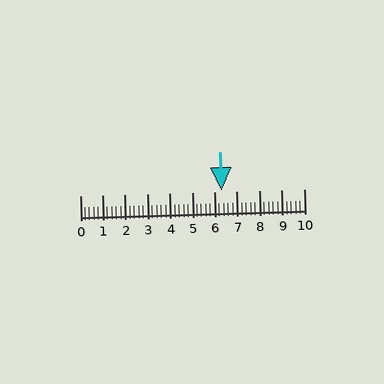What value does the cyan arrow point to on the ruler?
The cyan arrow points to approximately 6.3.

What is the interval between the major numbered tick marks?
The major tick marks are spaced 1 units apart.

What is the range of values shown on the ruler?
The ruler shows values from 0 to 10.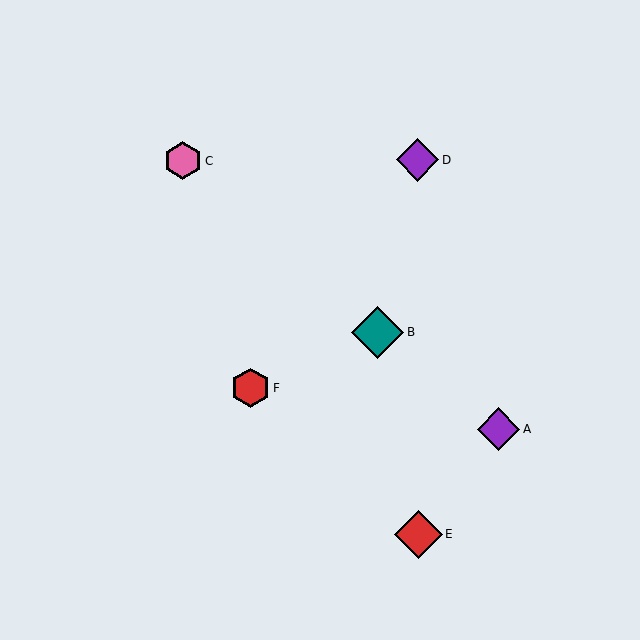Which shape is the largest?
The teal diamond (labeled B) is the largest.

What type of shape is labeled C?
Shape C is a pink hexagon.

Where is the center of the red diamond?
The center of the red diamond is at (418, 534).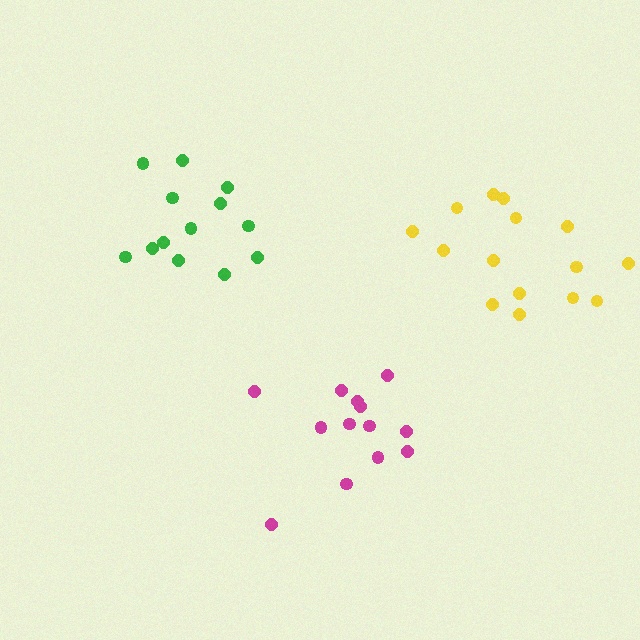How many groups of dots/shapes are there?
There are 3 groups.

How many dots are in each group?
Group 1: 15 dots, Group 2: 13 dots, Group 3: 13 dots (41 total).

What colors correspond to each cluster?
The clusters are colored: yellow, magenta, green.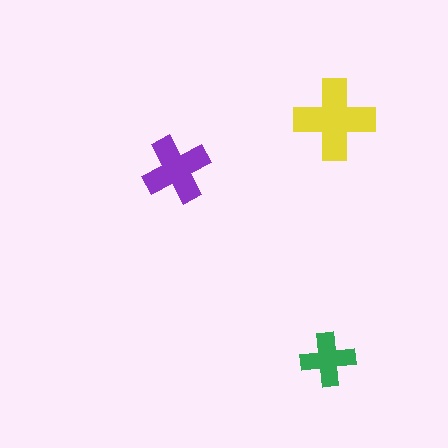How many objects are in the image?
There are 3 objects in the image.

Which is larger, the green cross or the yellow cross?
The yellow one.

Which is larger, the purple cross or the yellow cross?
The yellow one.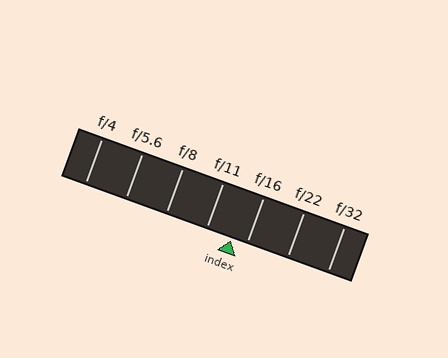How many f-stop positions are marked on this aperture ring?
There are 7 f-stop positions marked.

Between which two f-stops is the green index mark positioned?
The index mark is between f/11 and f/16.